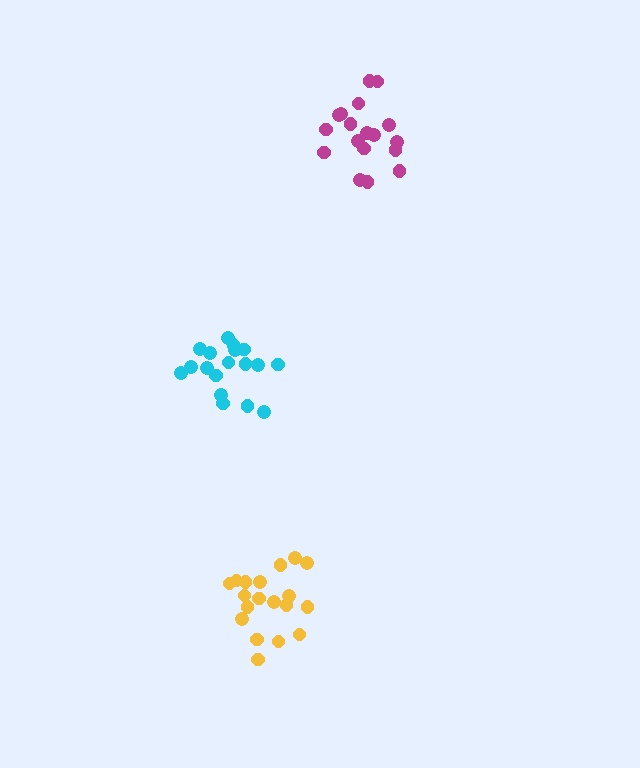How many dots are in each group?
Group 1: 19 dots, Group 2: 18 dots, Group 3: 18 dots (55 total).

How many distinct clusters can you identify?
There are 3 distinct clusters.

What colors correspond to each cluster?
The clusters are colored: yellow, magenta, cyan.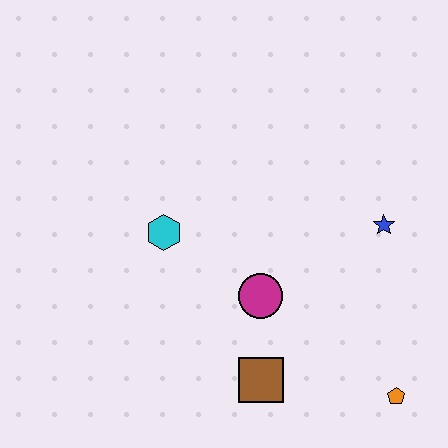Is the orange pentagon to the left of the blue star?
No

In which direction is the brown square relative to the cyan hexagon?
The brown square is below the cyan hexagon.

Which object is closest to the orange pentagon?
The brown square is closest to the orange pentagon.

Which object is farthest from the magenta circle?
The orange pentagon is farthest from the magenta circle.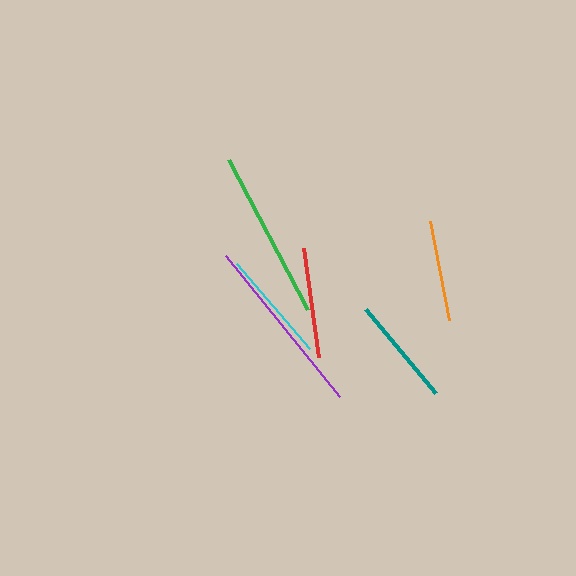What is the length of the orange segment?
The orange segment is approximately 101 pixels long.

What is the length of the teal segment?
The teal segment is approximately 109 pixels long.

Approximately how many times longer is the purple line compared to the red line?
The purple line is approximately 1.6 times the length of the red line.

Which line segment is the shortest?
The orange line is the shortest at approximately 101 pixels.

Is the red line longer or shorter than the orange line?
The red line is longer than the orange line.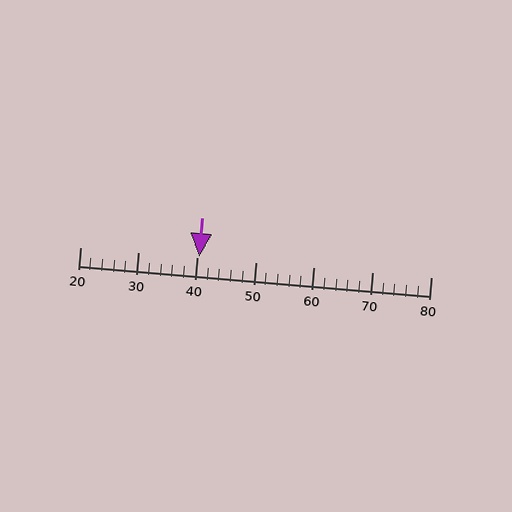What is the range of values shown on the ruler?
The ruler shows values from 20 to 80.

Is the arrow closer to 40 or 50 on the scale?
The arrow is closer to 40.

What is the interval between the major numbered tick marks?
The major tick marks are spaced 10 units apart.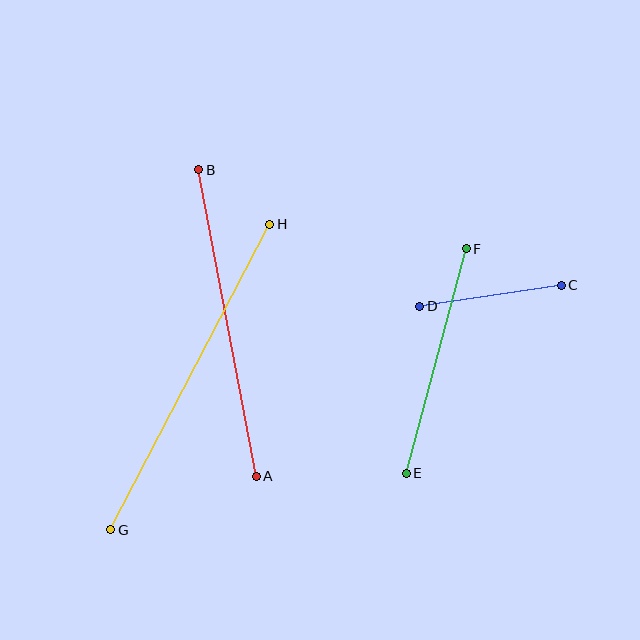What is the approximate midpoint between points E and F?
The midpoint is at approximately (436, 361) pixels.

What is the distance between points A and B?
The distance is approximately 312 pixels.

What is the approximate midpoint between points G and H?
The midpoint is at approximately (190, 377) pixels.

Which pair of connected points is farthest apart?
Points G and H are farthest apart.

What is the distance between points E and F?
The distance is approximately 232 pixels.